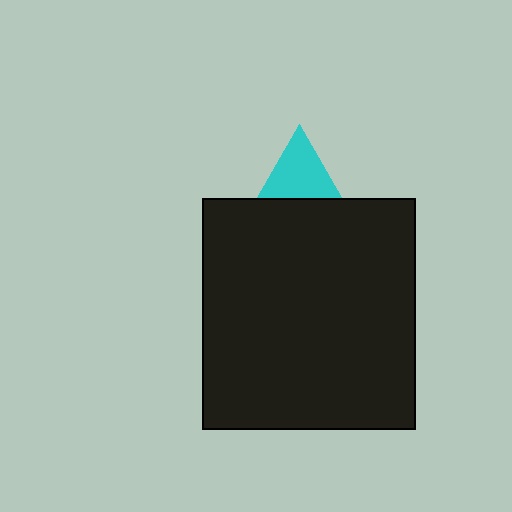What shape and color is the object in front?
The object in front is a black rectangle.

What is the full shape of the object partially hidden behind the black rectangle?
The partially hidden object is a cyan triangle.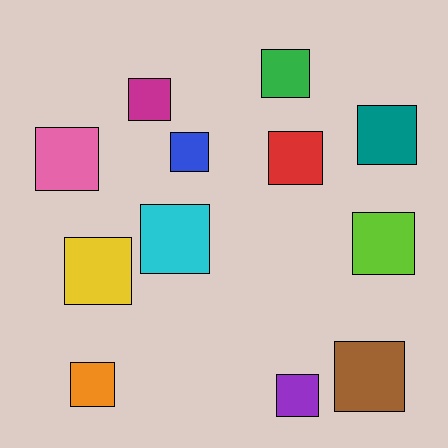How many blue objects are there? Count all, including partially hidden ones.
There is 1 blue object.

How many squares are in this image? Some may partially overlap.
There are 12 squares.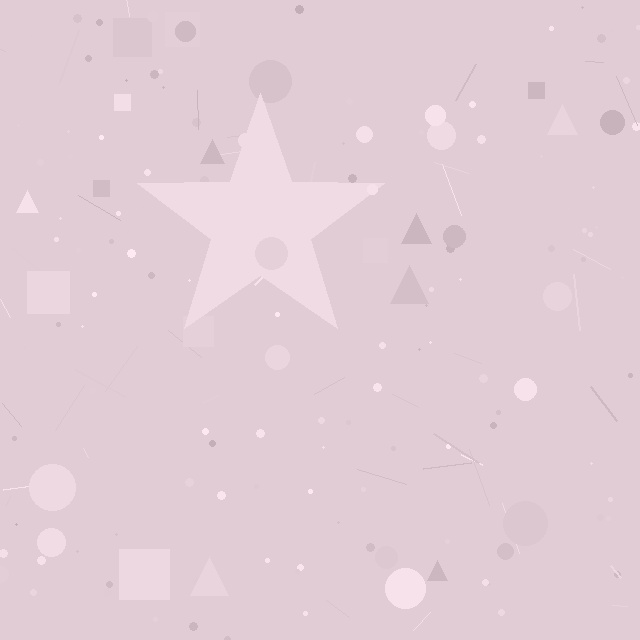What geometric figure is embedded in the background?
A star is embedded in the background.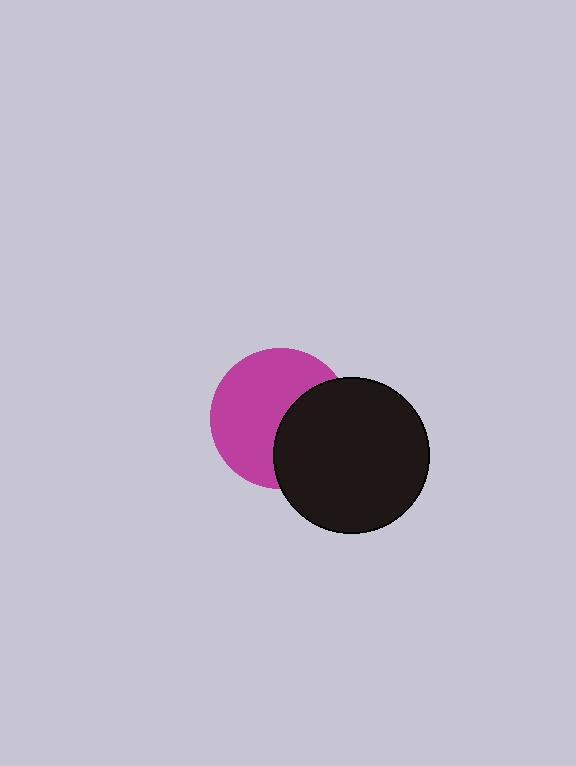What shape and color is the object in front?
The object in front is a black circle.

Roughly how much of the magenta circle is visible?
About half of it is visible (roughly 61%).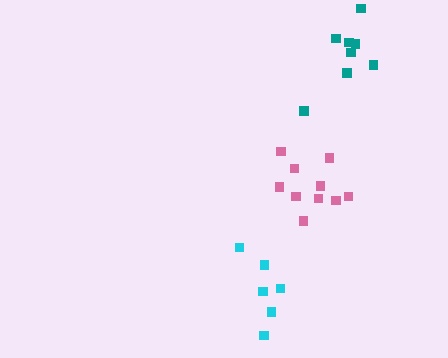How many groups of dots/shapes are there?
There are 3 groups.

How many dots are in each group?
Group 1: 8 dots, Group 2: 10 dots, Group 3: 6 dots (24 total).